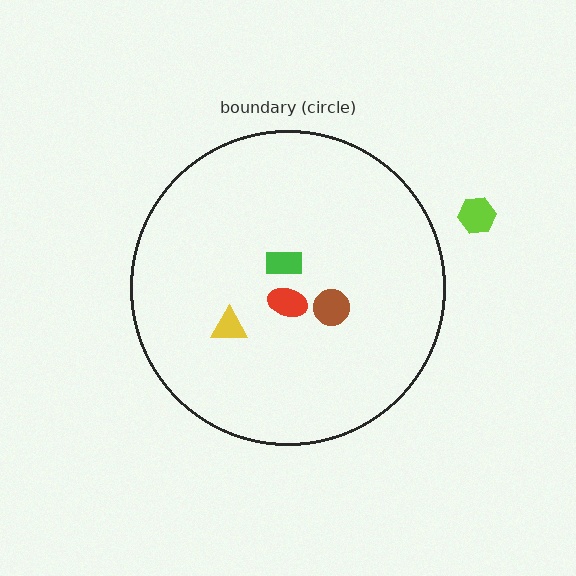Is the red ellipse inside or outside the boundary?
Inside.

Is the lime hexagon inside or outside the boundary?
Outside.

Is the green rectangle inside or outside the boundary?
Inside.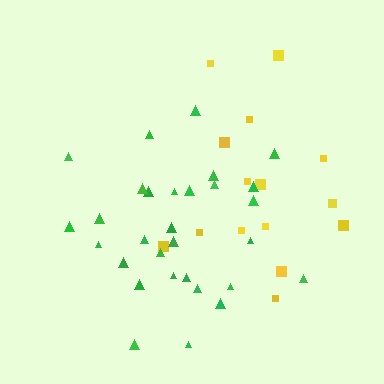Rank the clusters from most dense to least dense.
green, yellow.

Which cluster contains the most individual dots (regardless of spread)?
Green (30).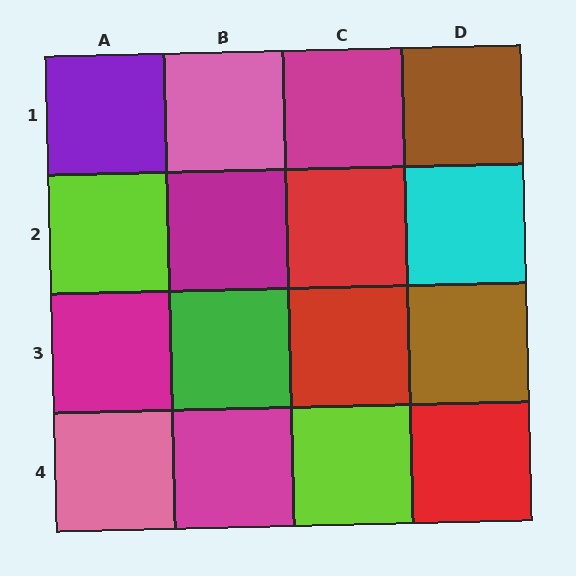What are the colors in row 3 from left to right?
Magenta, green, red, brown.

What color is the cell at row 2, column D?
Cyan.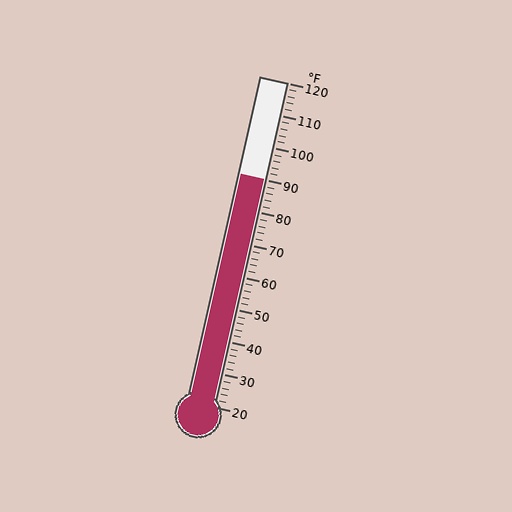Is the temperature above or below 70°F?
The temperature is above 70°F.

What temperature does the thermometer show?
The thermometer shows approximately 90°F.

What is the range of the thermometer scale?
The thermometer scale ranges from 20°F to 120°F.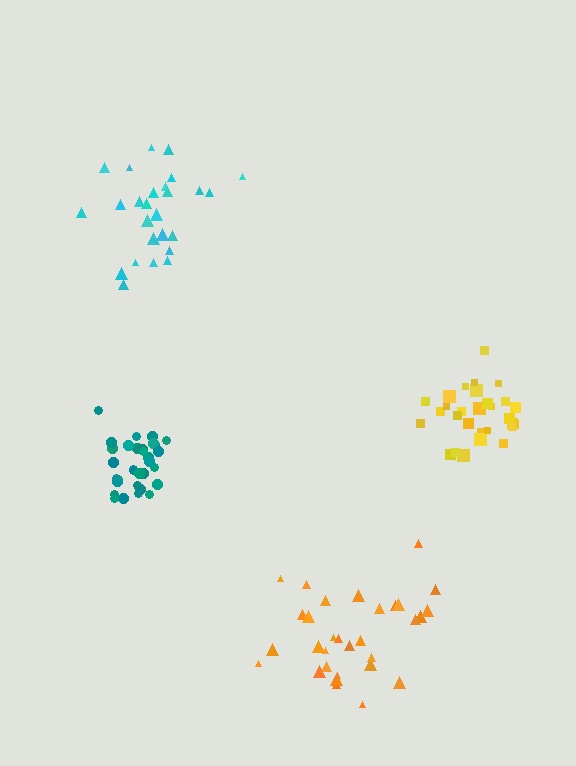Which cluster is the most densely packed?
Teal.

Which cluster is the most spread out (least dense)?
Orange.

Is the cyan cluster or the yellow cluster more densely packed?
Yellow.